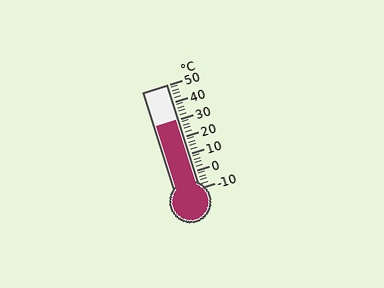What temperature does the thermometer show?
The thermometer shows approximately 30°C.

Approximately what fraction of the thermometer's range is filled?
The thermometer is filled to approximately 65% of its range.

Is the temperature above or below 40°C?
The temperature is below 40°C.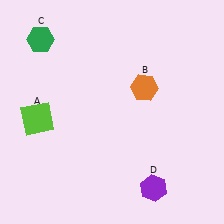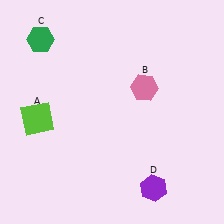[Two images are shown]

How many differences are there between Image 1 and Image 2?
There is 1 difference between the two images.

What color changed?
The hexagon (B) changed from orange in Image 1 to pink in Image 2.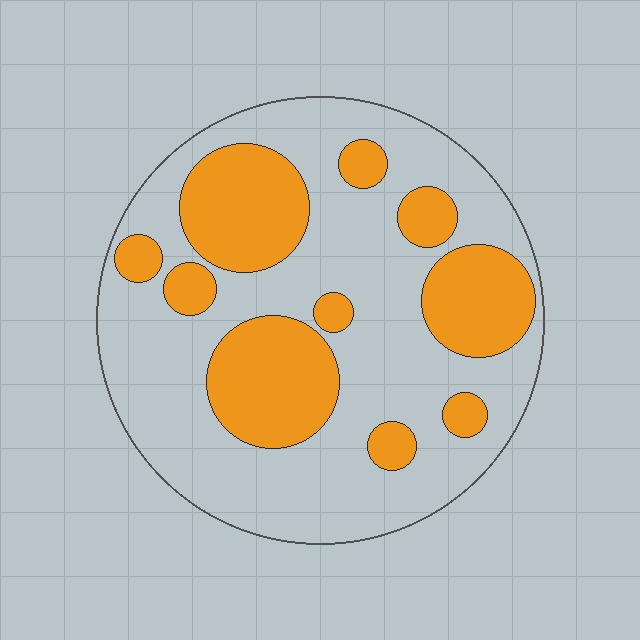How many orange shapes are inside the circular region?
10.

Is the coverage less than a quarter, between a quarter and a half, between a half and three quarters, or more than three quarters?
Between a quarter and a half.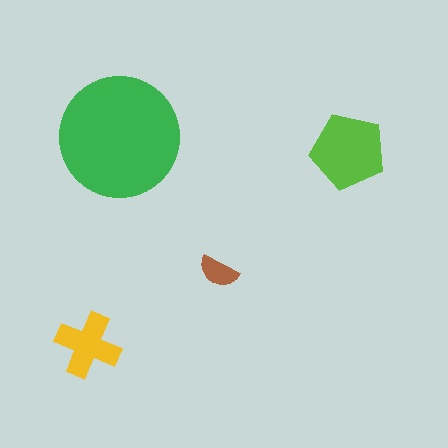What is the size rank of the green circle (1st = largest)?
1st.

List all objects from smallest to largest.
The brown semicircle, the yellow cross, the lime pentagon, the green circle.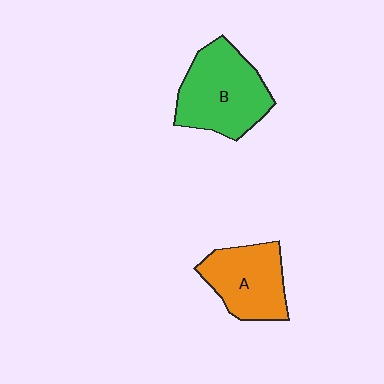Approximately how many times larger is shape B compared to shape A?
Approximately 1.2 times.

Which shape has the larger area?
Shape B (green).